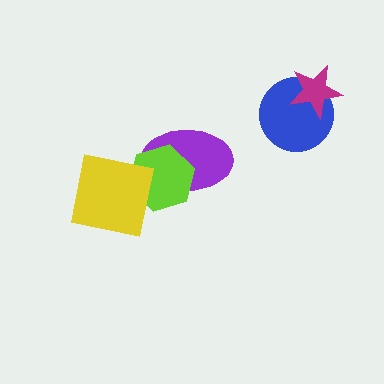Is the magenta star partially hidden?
No, no other shape covers it.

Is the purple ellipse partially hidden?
Yes, it is partially covered by another shape.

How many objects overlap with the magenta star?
1 object overlaps with the magenta star.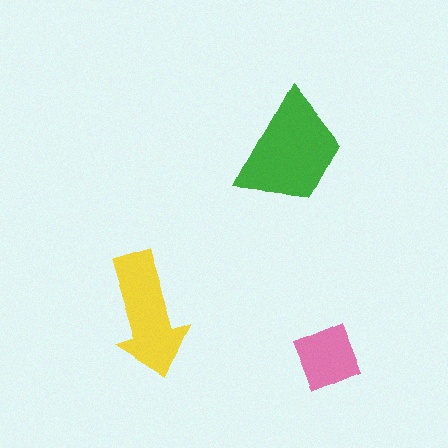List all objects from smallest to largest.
The pink square, the yellow arrow, the green trapezoid.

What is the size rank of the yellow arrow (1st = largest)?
2nd.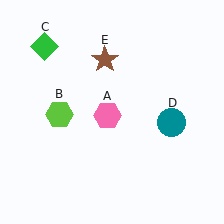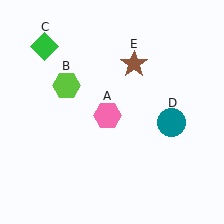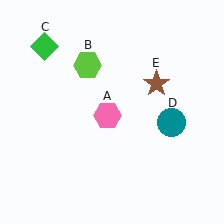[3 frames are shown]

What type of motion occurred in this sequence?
The lime hexagon (object B), brown star (object E) rotated clockwise around the center of the scene.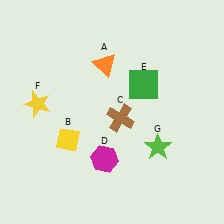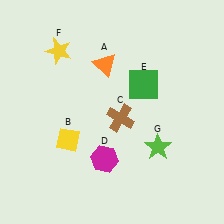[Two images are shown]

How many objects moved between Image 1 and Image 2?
1 object moved between the two images.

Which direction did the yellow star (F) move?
The yellow star (F) moved up.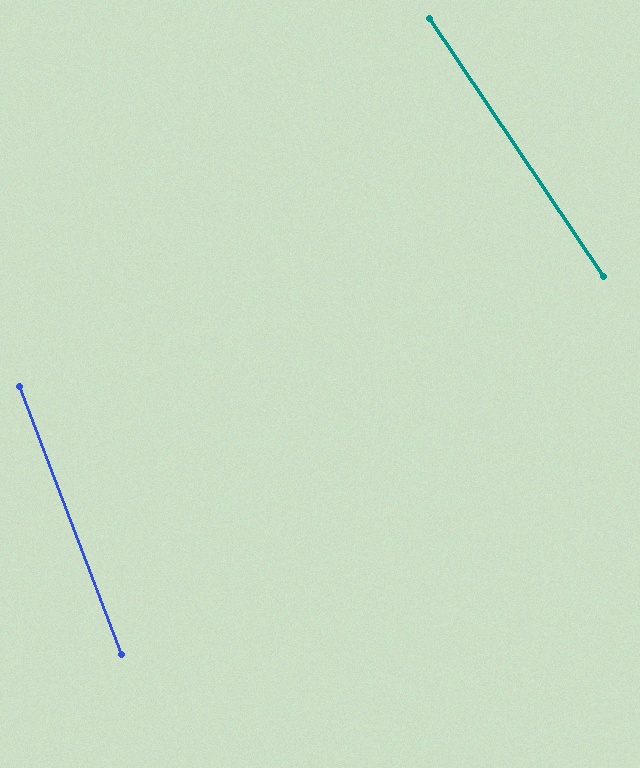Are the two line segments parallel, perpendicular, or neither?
Neither parallel nor perpendicular — they differ by about 13°.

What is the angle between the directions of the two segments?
Approximately 13 degrees.